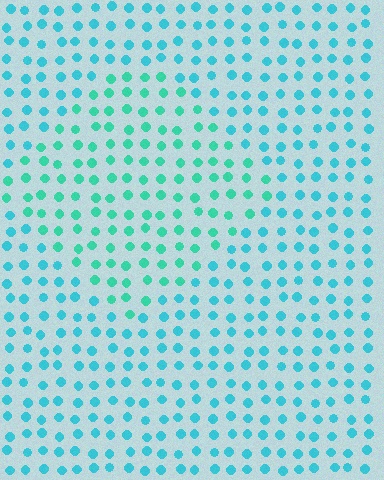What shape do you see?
I see a diamond.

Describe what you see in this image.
The image is filled with small cyan elements in a uniform arrangement. A diamond-shaped region is visible where the elements are tinted to a slightly different hue, forming a subtle color boundary.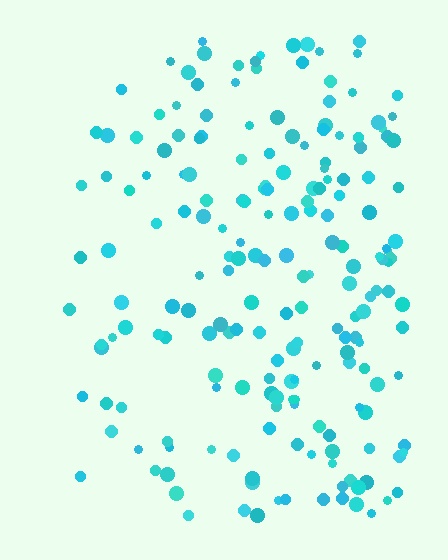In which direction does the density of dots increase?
From left to right, with the right side densest.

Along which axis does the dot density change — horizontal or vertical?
Horizontal.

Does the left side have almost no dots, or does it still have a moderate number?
Still a moderate number, just noticeably fewer than the right.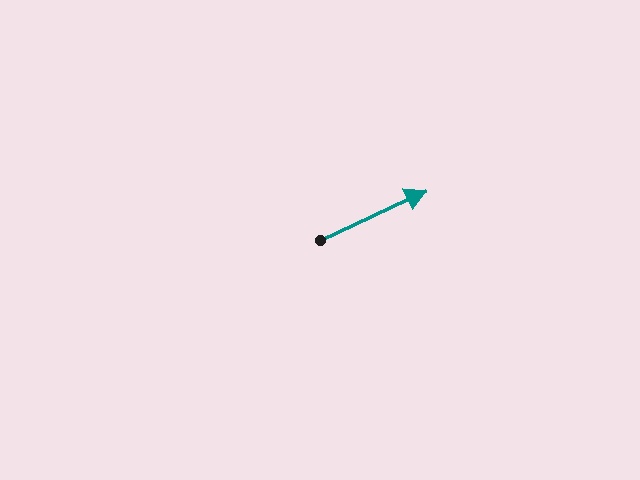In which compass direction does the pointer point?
Northeast.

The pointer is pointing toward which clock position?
Roughly 2 o'clock.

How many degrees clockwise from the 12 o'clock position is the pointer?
Approximately 65 degrees.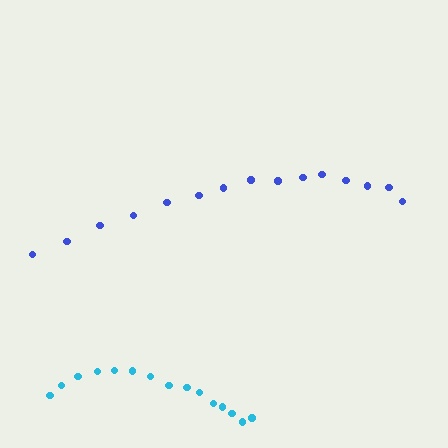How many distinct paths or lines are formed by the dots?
There are 2 distinct paths.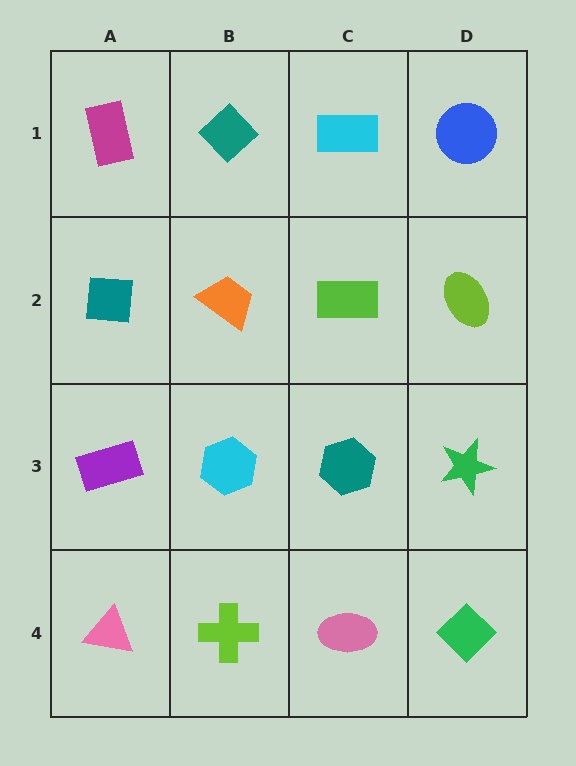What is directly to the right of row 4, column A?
A lime cross.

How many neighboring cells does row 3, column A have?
3.